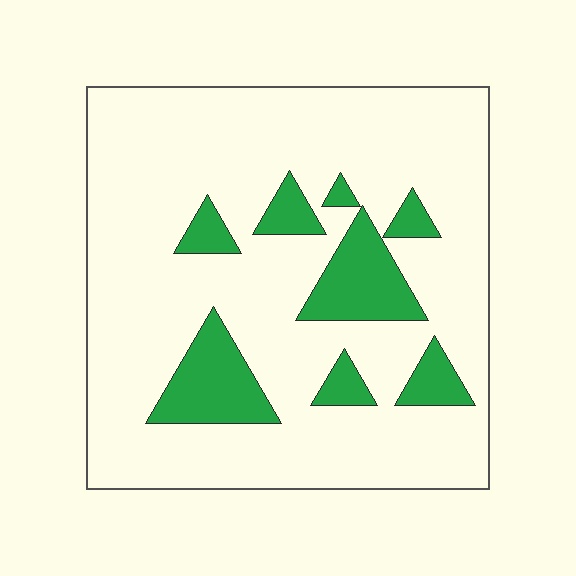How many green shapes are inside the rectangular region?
8.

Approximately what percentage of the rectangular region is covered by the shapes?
Approximately 15%.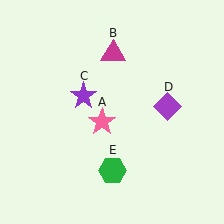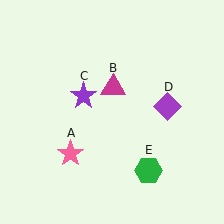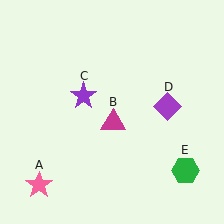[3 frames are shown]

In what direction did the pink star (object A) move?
The pink star (object A) moved down and to the left.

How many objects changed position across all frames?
3 objects changed position: pink star (object A), magenta triangle (object B), green hexagon (object E).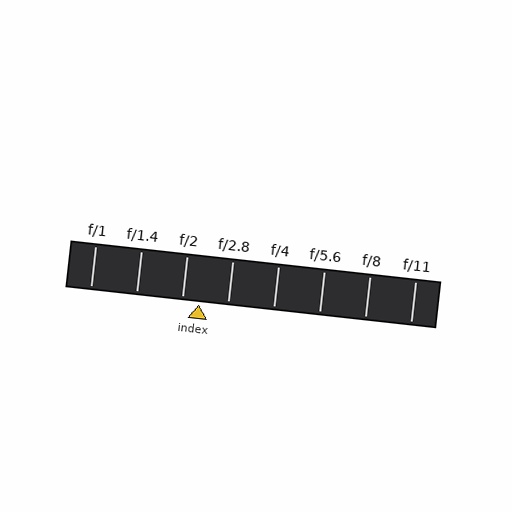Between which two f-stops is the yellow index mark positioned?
The index mark is between f/2 and f/2.8.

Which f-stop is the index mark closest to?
The index mark is closest to f/2.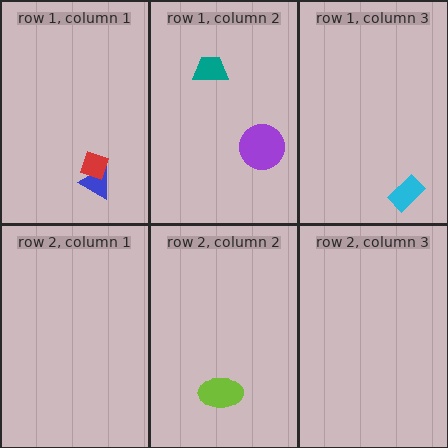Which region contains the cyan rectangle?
The row 1, column 3 region.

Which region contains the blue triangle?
The row 1, column 1 region.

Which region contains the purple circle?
The row 1, column 2 region.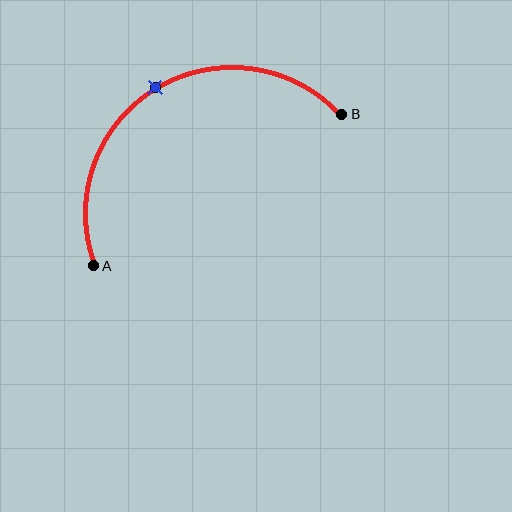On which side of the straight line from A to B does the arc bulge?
The arc bulges above the straight line connecting A and B.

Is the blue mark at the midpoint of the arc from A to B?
Yes. The blue mark lies on the arc at equal arc-length from both A and B — it is the arc midpoint.